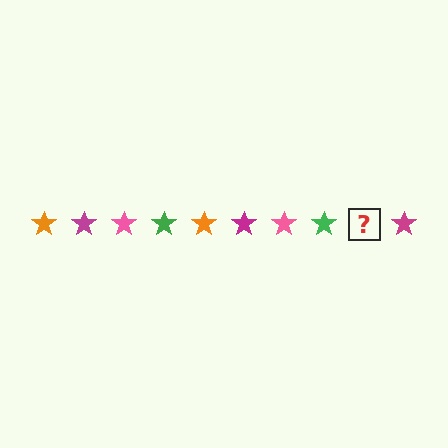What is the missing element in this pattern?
The missing element is an orange star.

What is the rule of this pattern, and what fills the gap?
The rule is that the pattern cycles through orange, magenta, pink, green stars. The gap should be filled with an orange star.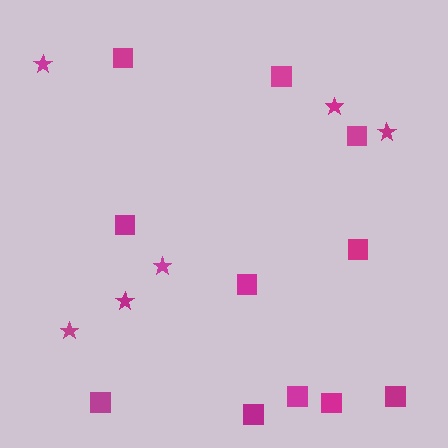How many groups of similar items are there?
There are 2 groups: one group of squares (11) and one group of stars (6).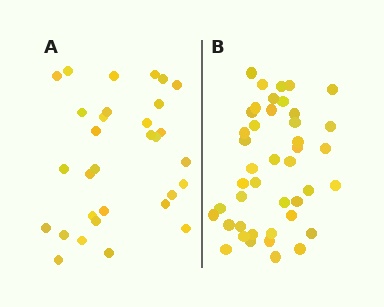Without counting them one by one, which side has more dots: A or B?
Region B (the right region) has more dots.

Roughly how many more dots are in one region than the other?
Region B has roughly 12 or so more dots than region A.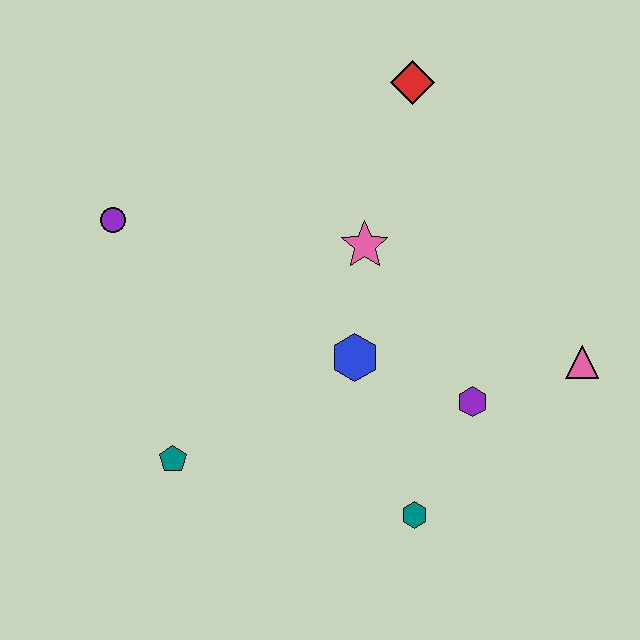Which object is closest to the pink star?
The blue hexagon is closest to the pink star.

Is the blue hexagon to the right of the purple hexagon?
No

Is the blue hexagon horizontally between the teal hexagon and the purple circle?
Yes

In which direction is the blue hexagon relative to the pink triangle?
The blue hexagon is to the left of the pink triangle.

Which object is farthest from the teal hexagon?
The red diamond is farthest from the teal hexagon.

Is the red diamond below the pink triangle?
No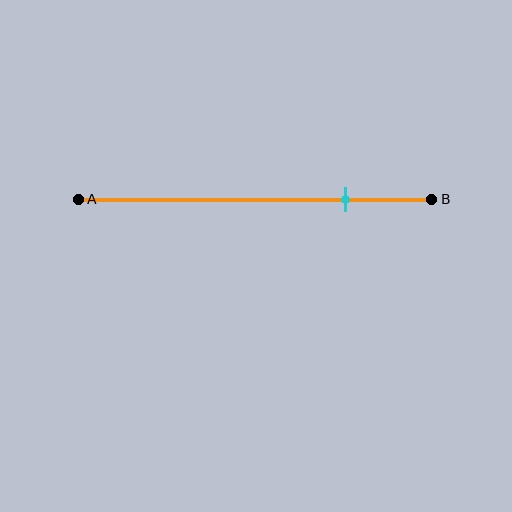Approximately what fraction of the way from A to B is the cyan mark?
The cyan mark is approximately 75% of the way from A to B.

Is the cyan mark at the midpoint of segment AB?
No, the mark is at about 75% from A, not at the 50% midpoint.